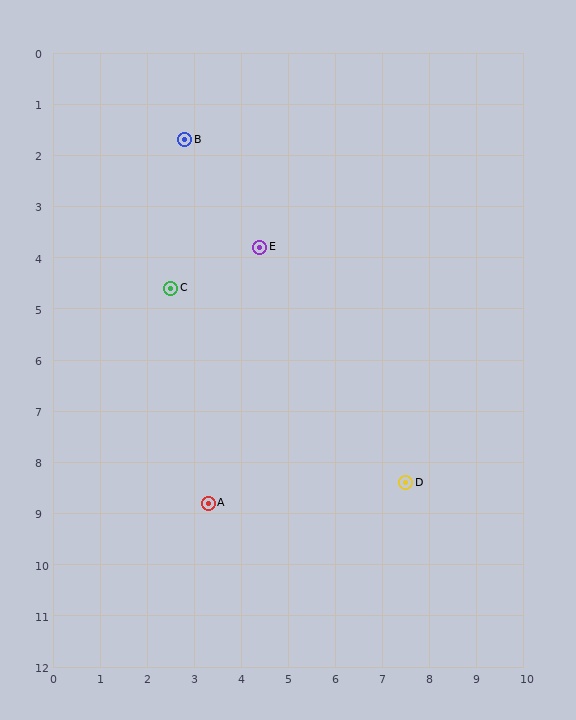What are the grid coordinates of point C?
Point C is at approximately (2.5, 4.6).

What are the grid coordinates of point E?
Point E is at approximately (4.4, 3.8).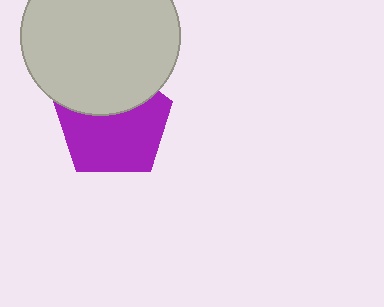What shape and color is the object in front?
The object in front is a light gray circle.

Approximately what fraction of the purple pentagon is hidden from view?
Roughly 36% of the purple pentagon is hidden behind the light gray circle.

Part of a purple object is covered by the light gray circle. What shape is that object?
It is a pentagon.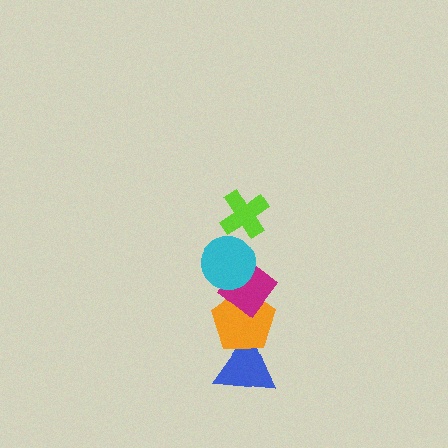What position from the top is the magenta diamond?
The magenta diamond is 3rd from the top.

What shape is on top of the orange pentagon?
The magenta diamond is on top of the orange pentagon.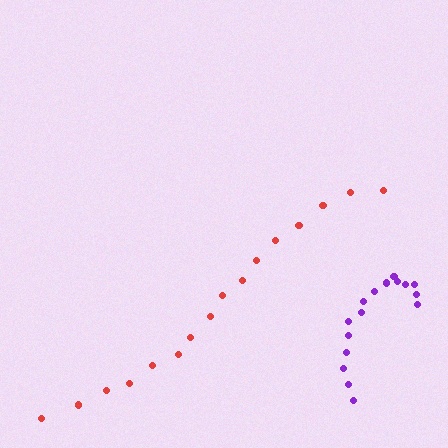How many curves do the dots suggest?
There are 2 distinct paths.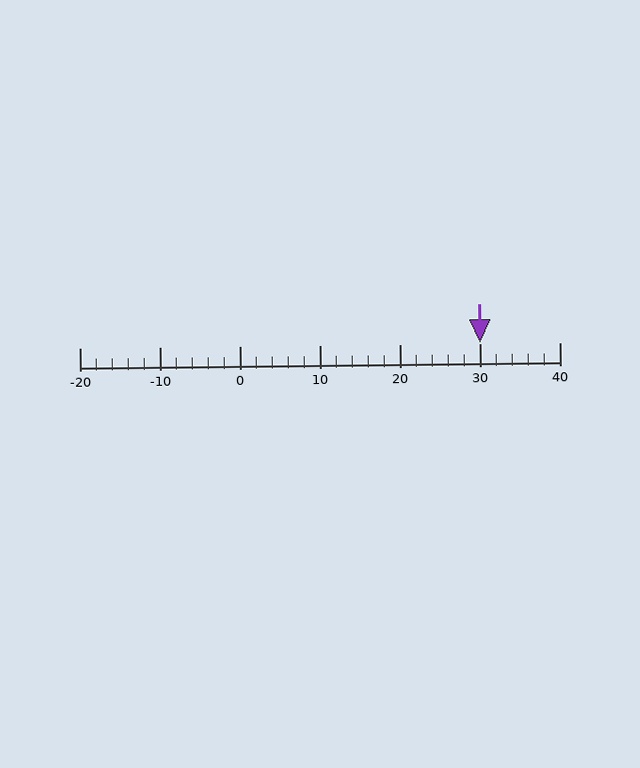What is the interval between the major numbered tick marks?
The major tick marks are spaced 10 units apart.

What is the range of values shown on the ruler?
The ruler shows values from -20 to 40.